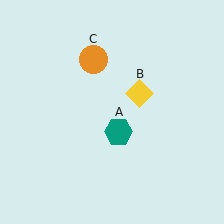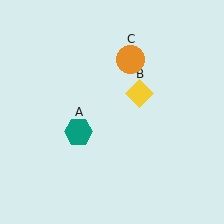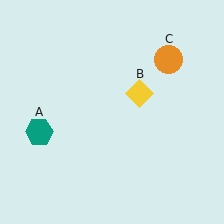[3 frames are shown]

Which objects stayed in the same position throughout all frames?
Yellow diamond (object B) remained stationary.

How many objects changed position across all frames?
2 objects changed position: teal hexagon (object A), orange circle (object C).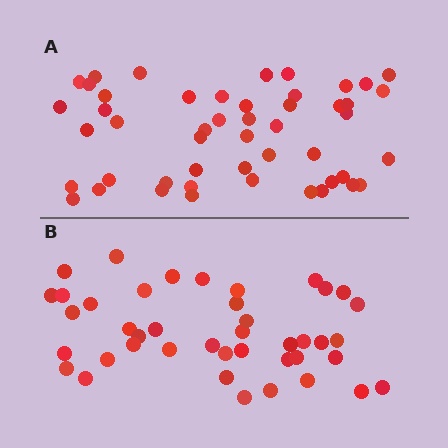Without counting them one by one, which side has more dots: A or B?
Region A (the top region) has more dots.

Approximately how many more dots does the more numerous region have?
Region A has roughly 8 or so more dots than region B.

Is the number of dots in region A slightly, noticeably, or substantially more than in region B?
Region A has only slightly more — the two regions are fairly close. The ratio is roughly 1.2 to 1.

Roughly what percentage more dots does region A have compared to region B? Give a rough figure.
About 15% more.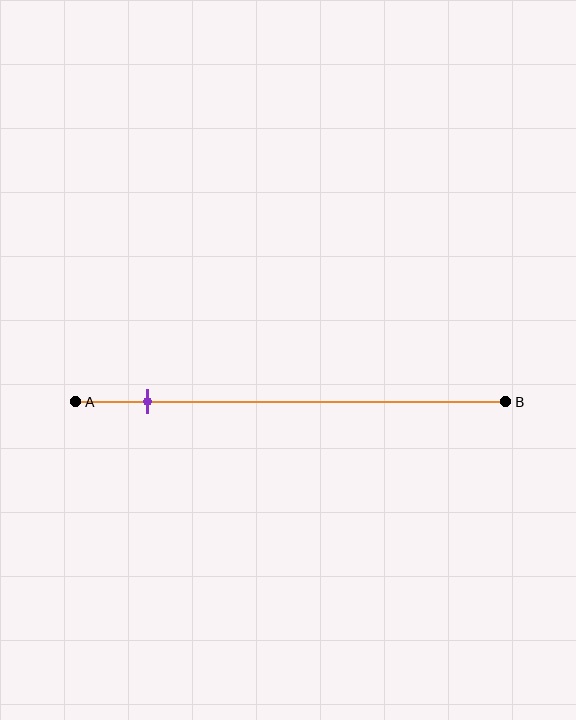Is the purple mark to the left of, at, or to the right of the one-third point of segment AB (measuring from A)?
The purple mark is to the left of the one-third point of segment AB.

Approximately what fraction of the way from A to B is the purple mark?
The purple mark is approximately 15% of the way from A to B.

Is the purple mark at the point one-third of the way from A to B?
No, the mark is at about 15% from A, not at the 33% one-third point.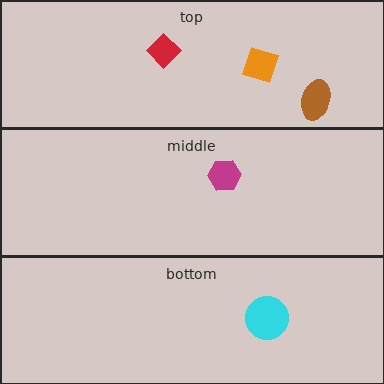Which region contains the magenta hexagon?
The middle region.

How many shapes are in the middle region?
1.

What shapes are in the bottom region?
The cyan circle.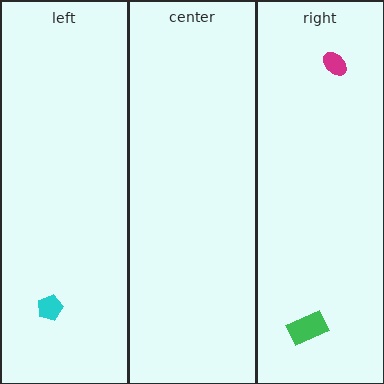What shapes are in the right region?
The magenta ellipse, the green rectangle.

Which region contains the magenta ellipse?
The right region.